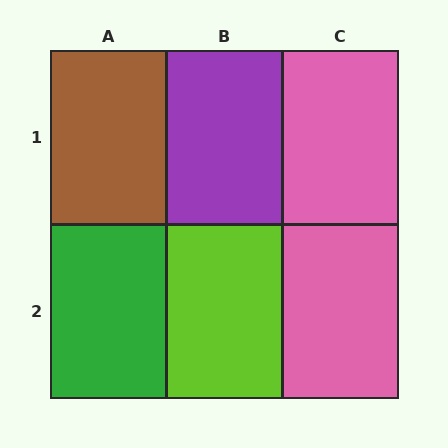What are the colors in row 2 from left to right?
Green, lime, pink.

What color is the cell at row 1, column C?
Pink.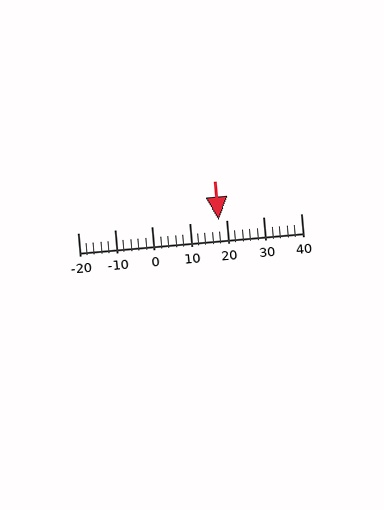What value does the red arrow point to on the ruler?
The red arrow points to approximately 18.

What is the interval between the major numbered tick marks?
The major tick marks are spaced 10 units apart.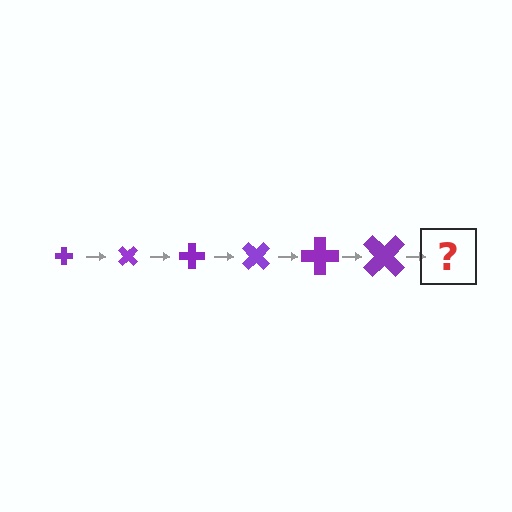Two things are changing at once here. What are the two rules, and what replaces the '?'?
The two rules are that the cross grows larger each step and it rotates 45 degrees each step. The '?' should be a cross, larger than the previous one and rotated 270 degrees from the start.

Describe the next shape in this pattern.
It should be a cross, larger than the previous one and rotated 270 degrees from the start.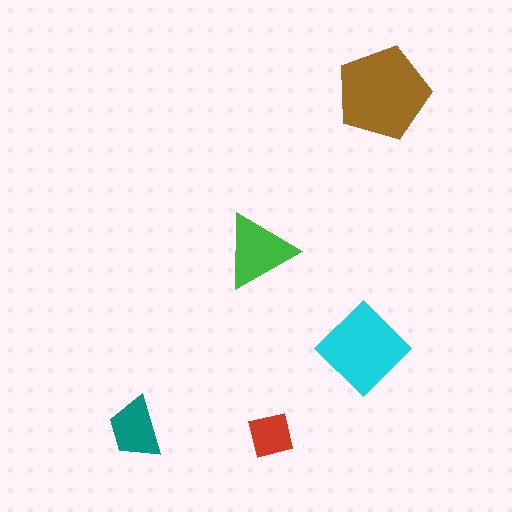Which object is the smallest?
The red square.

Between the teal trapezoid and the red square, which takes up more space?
The teal trapezoid.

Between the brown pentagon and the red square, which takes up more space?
The brown pentagon.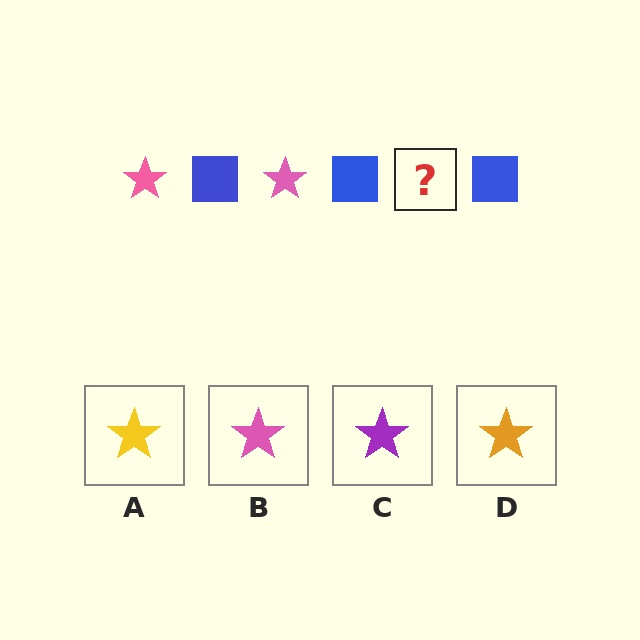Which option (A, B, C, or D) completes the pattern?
B.